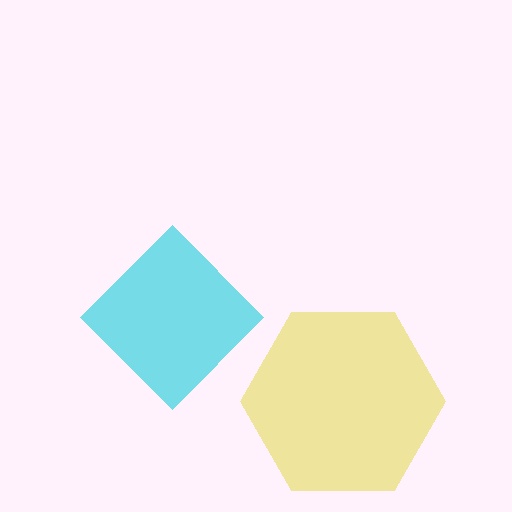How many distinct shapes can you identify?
There are 2 distinct shapes: a cyan diamond, a yellow hexagon.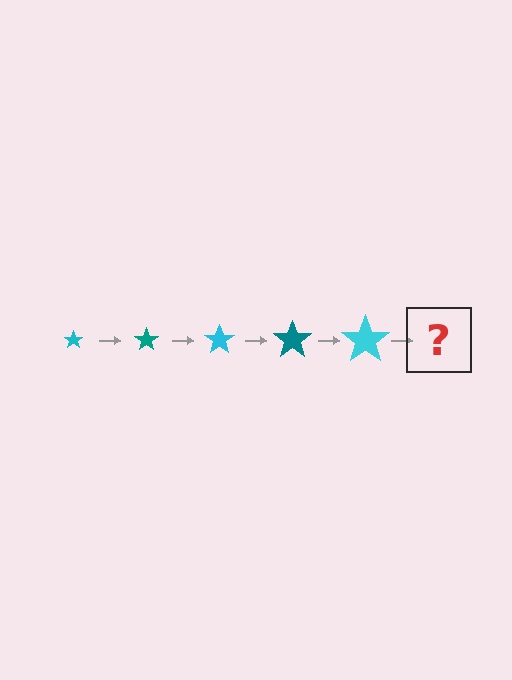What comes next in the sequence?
The next element should be a teal star, larger than the previous one.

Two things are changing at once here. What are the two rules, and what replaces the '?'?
The two rules are that the star grows larger each step and the color cycles through cyan and teal. The '?' should be a teal star, larger than the previous one.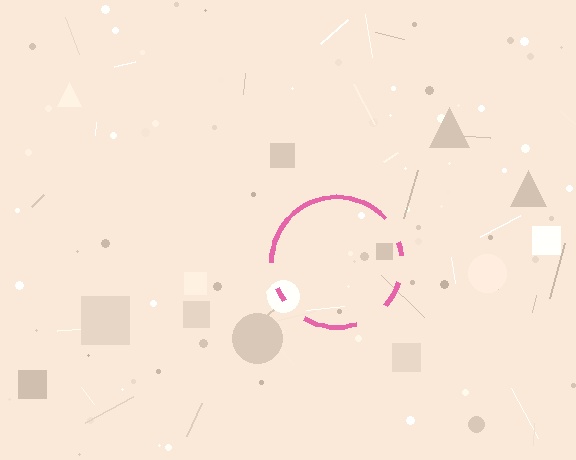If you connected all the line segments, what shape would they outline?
They would outline a circle.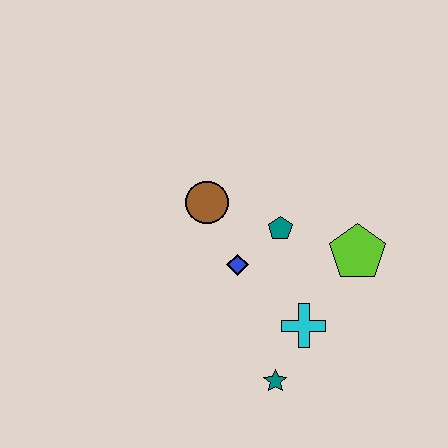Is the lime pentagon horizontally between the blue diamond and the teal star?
No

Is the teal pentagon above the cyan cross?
Yes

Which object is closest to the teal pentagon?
The blue diamond is closest to the teal pentagon.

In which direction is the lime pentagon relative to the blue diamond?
The lime pentagon is to the right of the blue diamond.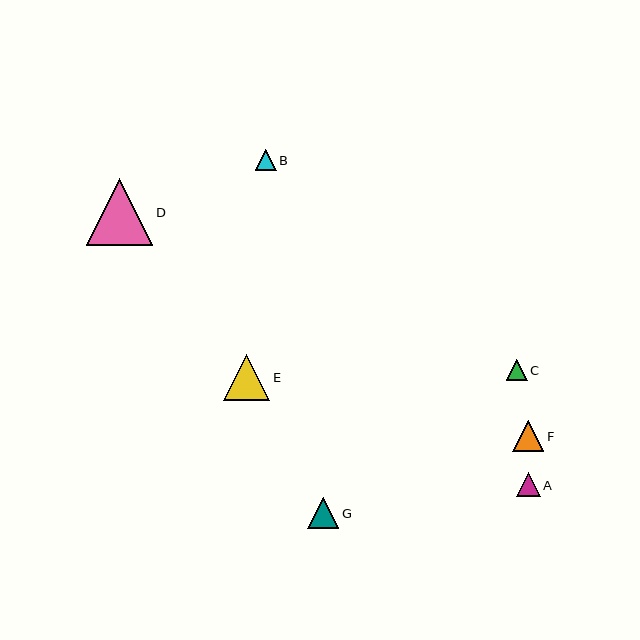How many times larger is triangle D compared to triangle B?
Triangle D is approximately 3.2 times the size of triangle B.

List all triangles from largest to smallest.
From largest to smallest: D, E, F, G, A, B, C.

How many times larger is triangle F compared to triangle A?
Triangle F is approximately 1.3 times the size of triangle A.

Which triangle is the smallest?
Triangle C is the smallest with a size of approximately 21 pixels.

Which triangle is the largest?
Triangle D is the largest with a size of approximately 67 pixels.